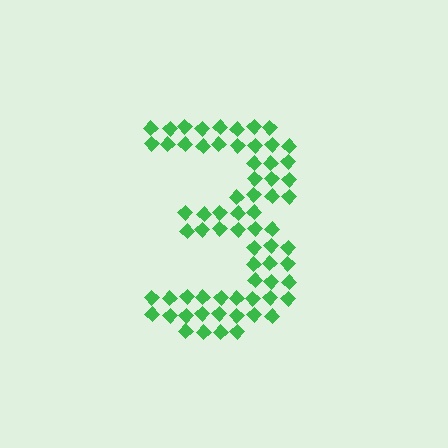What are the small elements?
The small elements are diamonds.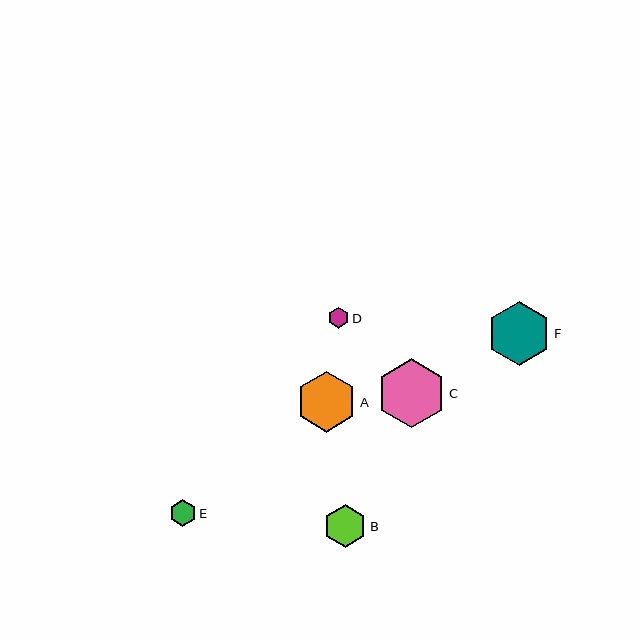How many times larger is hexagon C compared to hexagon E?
Hexagon C is approximately 2.6 times the size of hexagon E.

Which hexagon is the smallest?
Hexagon D is the smallest with a size of approximately 21 pixels.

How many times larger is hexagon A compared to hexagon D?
Hexagon A is approximately 2.9 times the size of hexagon D.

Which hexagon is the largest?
Hexagon C is the largest with a size of approximately 69 pixels.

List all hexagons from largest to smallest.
From largest to smallest: C, F, A, B, E, D.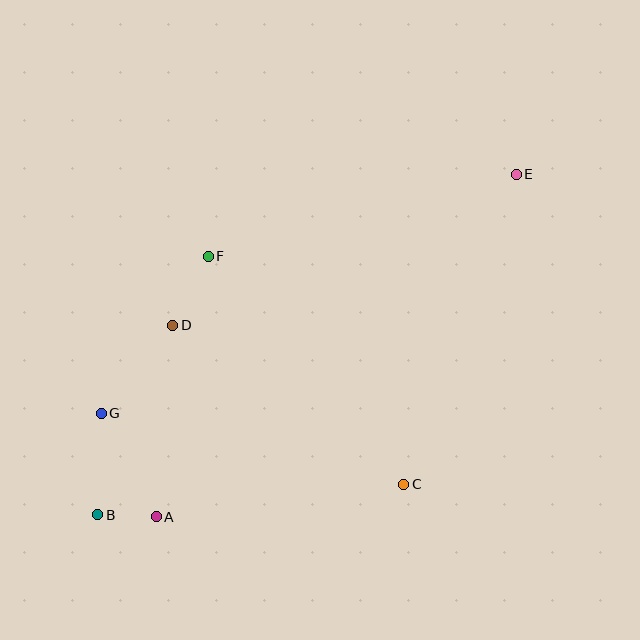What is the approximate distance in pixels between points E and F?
The distance between E and F is approximately 319 pixels.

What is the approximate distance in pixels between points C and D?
The distance between C and D is approximately 280 pixels.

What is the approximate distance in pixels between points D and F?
The distance between D and F is approximately 78 pixels.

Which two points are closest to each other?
Points A and B are closest to each other.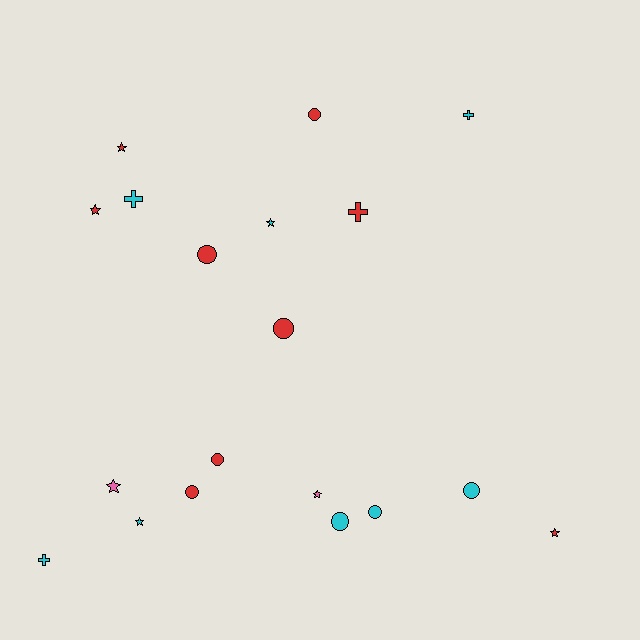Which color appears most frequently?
Red, with 9 objects.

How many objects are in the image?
There are 19 objects.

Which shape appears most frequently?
Circle, with 8 objects.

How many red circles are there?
There are 5 red circles.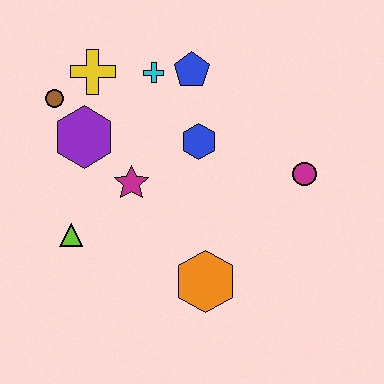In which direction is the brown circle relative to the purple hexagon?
The brown circle is above the purple hexagon.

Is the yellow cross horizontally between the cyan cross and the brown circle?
Yes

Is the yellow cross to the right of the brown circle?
Yes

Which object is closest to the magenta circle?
The blue hexagon is closest to the magenta circle.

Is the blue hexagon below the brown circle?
Yes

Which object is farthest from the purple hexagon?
The magenta circle is farthest from the purple hexagon.